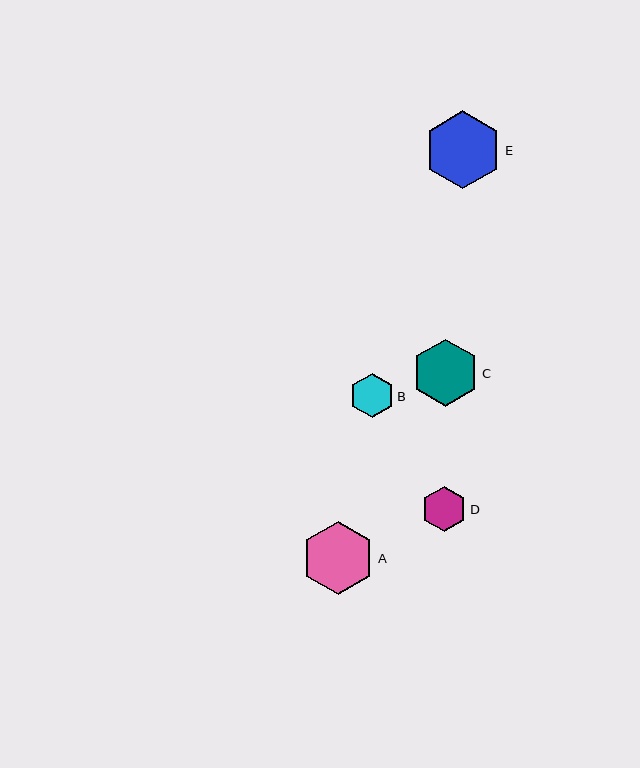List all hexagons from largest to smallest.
From largest to smallest: E, A, C, D, B.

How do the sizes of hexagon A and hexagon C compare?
Hexagon A and hexagon C are approximately the same size.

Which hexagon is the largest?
Hexagon E is the largest with a size of approximately 78 pixels.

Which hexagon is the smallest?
Hexagon B is the smallest with a size of approximately 44 pixels.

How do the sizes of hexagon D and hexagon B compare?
Hexagon D and hexagon B are approximately the same size.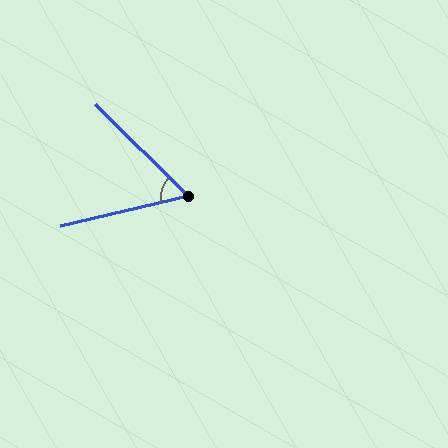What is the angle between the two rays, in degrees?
Approximately 58 degrees.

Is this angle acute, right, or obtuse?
It is acute.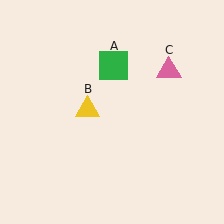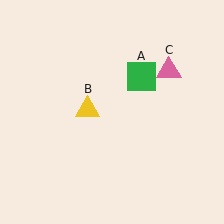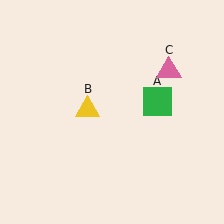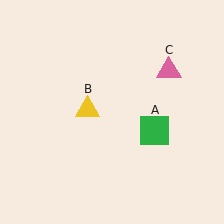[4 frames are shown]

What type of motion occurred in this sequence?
The green square (object A) rotated clockwise around the center of the scene.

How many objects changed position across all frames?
1 object changed position: green square (object A).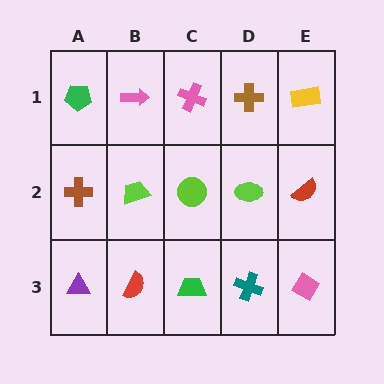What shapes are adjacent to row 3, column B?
A lime trapezoid (row 2, column B), a purple triangle (row 3, column A), a green trapezoid (row 3, column C).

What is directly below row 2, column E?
A pink diamond.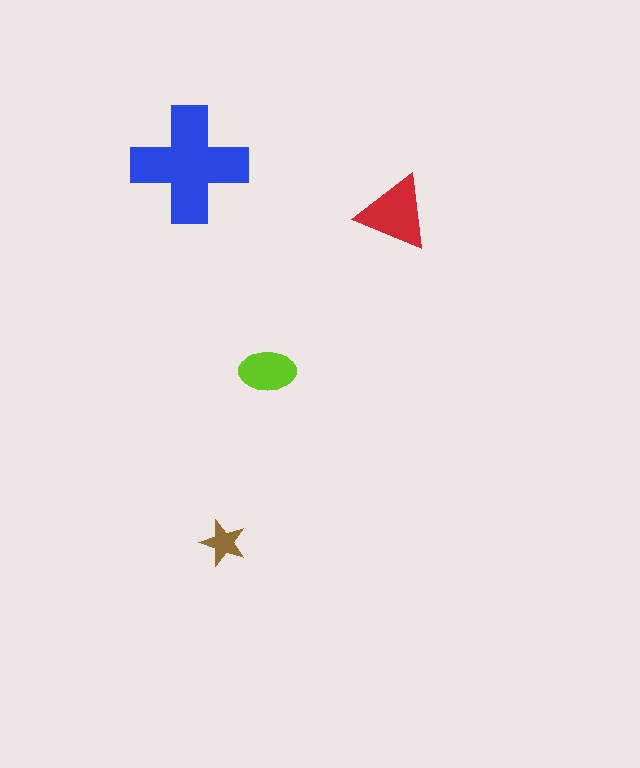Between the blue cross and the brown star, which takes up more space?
The blue cross.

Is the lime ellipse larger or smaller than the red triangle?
Smaller.